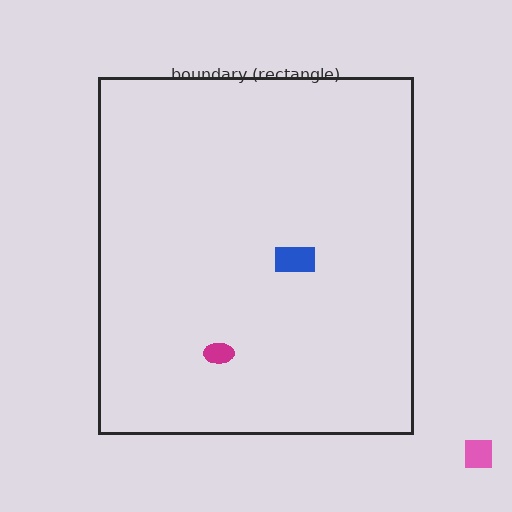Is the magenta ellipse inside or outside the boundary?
Inside.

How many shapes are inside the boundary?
2 inside, 1 outside.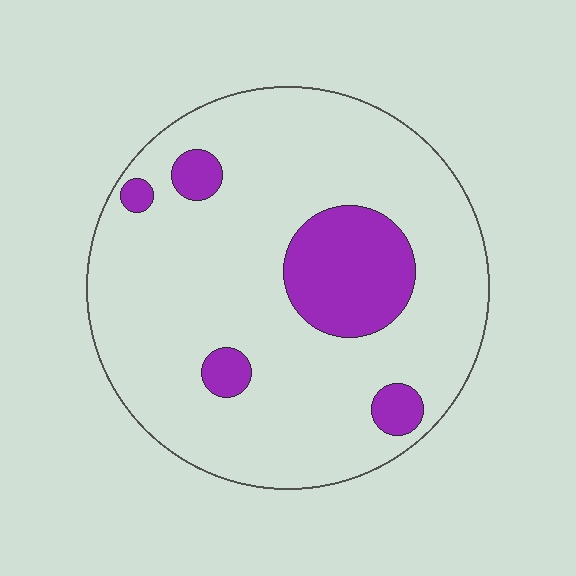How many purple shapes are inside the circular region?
5.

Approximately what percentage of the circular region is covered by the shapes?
Approximately 15%.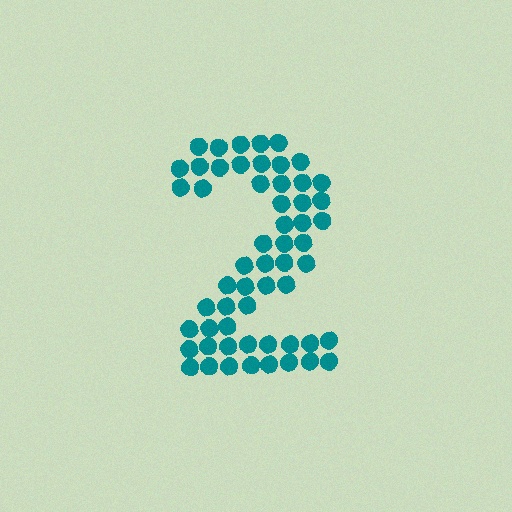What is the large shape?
The large shape is the digit 2.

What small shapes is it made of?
It is made of small circles.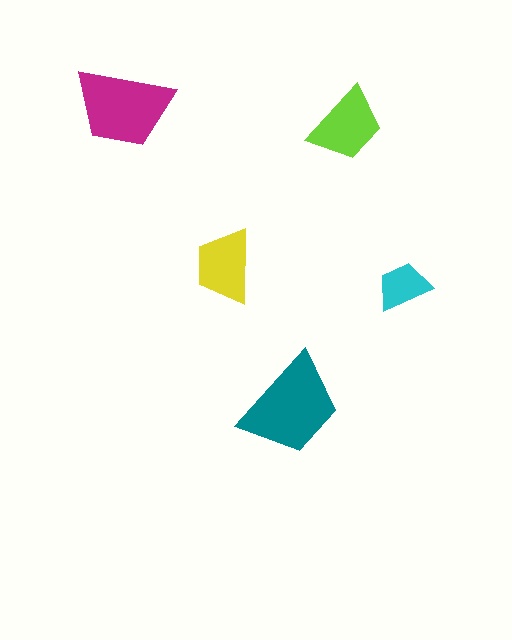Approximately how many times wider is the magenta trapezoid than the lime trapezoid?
About 1.5 times wider.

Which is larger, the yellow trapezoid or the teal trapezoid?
The teal one.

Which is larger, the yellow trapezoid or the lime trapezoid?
The lime one.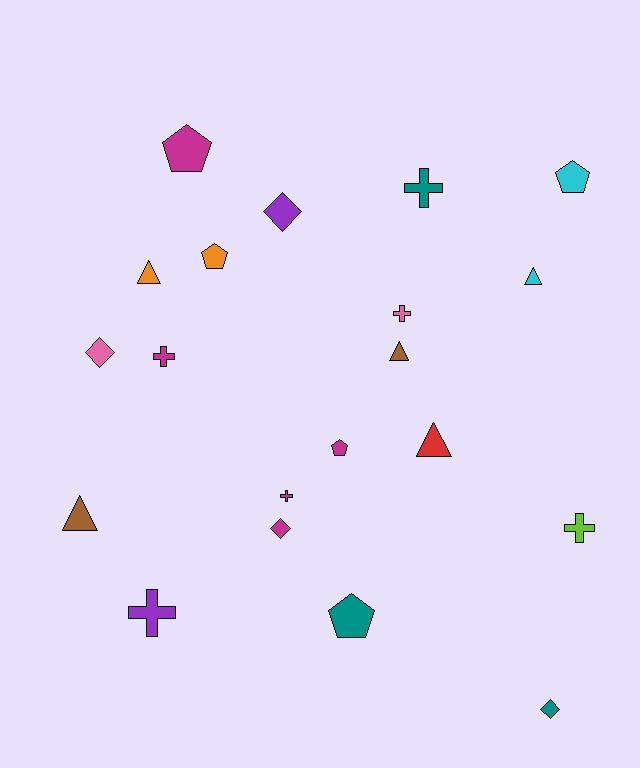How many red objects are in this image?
There is 1 red object.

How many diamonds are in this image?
There are 4 diamonds.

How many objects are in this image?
There are 20 objects.